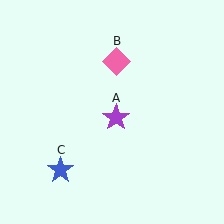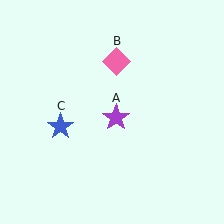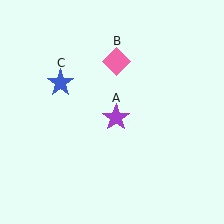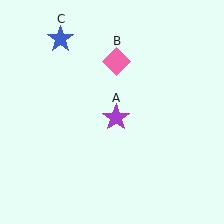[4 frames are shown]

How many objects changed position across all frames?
1 object changed position: blue star (object C).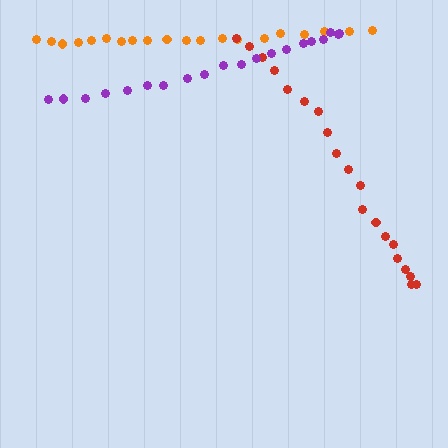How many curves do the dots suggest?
There are 3 distinct paths.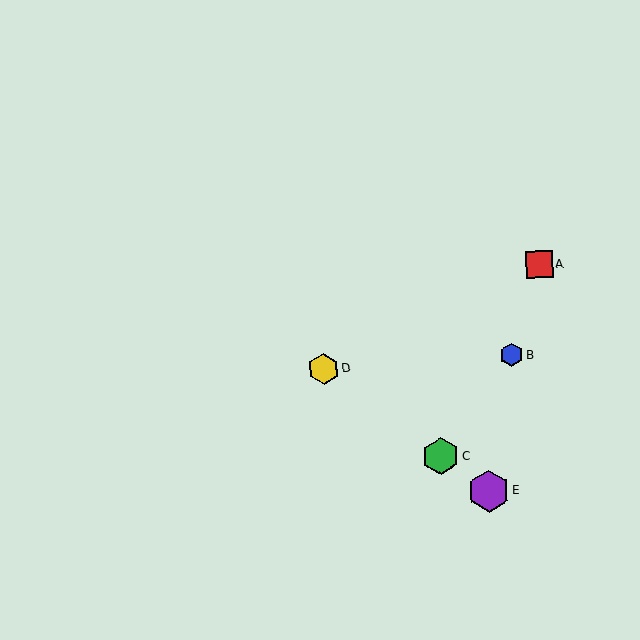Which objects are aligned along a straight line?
Objects C, D, E are aligned along a straight line.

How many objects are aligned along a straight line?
3 objects (C, D, E) are aligned along a straight line.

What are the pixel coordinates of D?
Object D is at (324, 369).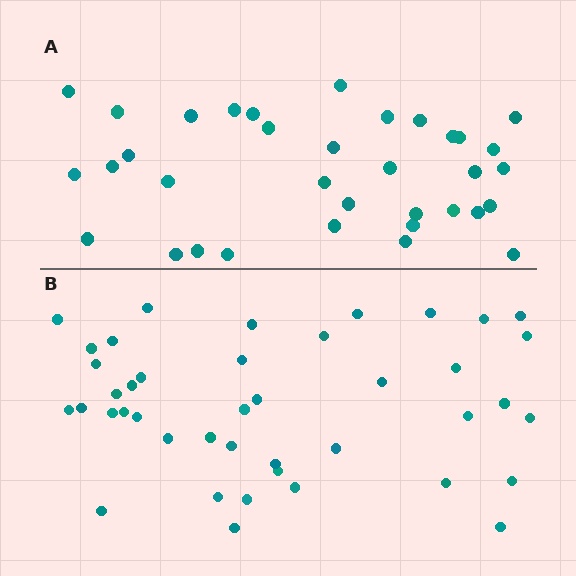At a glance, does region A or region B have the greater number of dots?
Region B (the bottom region) has more dots.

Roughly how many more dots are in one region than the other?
Region B has roughly 8 or so more dots than region A.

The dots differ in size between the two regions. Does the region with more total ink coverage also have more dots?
No. Region A has more total ink coverage because its dots are larger, but region B actually contains more individual dots. Total area can be misleading — the number of items is what matters here.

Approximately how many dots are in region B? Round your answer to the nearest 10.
About 40 dots. (The exact count is 42, which rounds to 40.)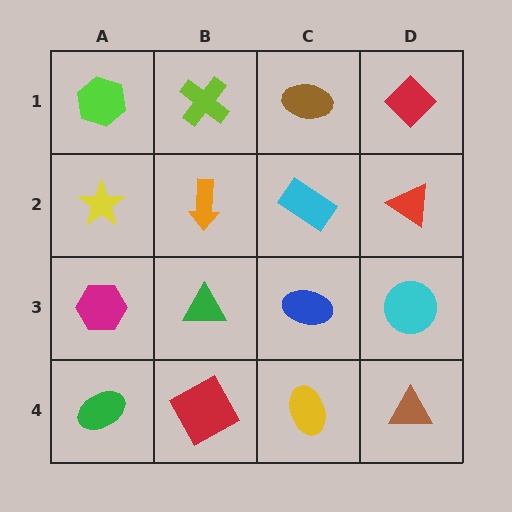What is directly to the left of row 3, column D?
A blue ellipse.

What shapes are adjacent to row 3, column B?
An orange arrow (row 2, column B), a red square (row 4, column B), a magenta hexagon (row 3, column A), a blue ellipse (row 3, column C).